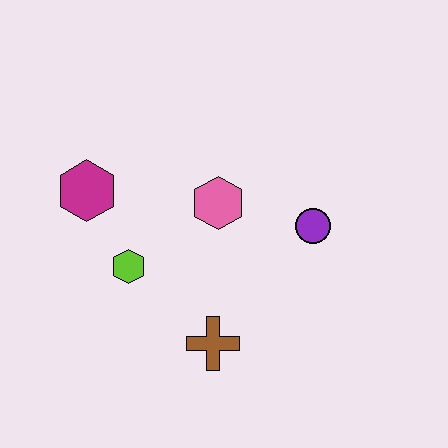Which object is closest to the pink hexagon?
The purple circle is closest to the pink hexagon.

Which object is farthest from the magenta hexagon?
The purple circle is farthest from the magenta hexagon.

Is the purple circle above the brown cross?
Yes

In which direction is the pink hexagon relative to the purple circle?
The pink hexagon is to the left of the purple circle.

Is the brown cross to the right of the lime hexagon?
Yes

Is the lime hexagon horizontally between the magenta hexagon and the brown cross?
Yes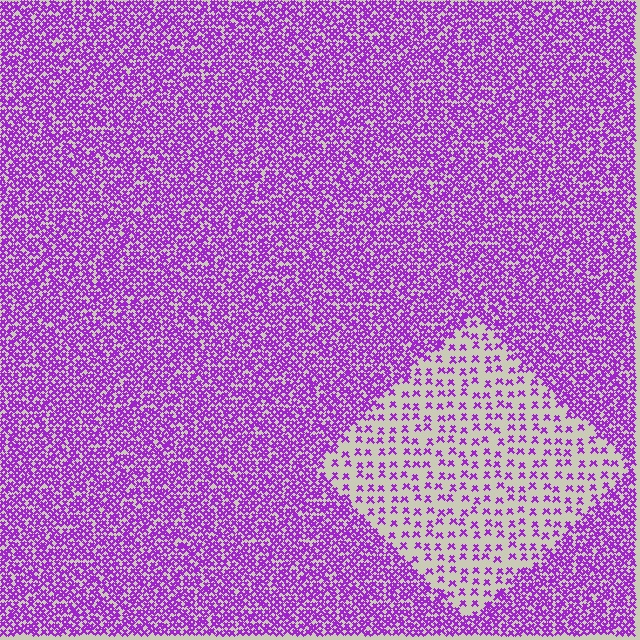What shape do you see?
I see a diamond.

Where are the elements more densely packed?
The elements are more densely packed outside the diamond boundary.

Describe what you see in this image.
The image contains small purple elements arranged at two different densities. A diamond-shaped region is visible where the elements are less densely packed than the surrounding area.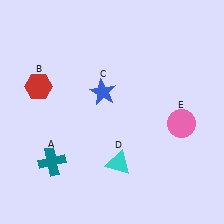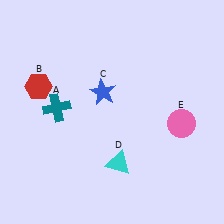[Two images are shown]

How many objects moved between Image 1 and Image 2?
1 object moved between the two images.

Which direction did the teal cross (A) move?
The teal cross (A) moved up.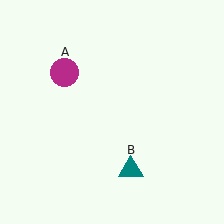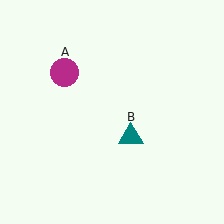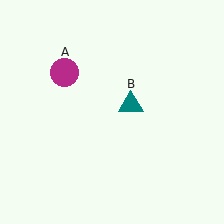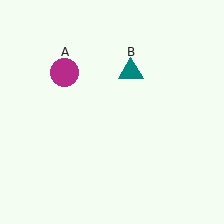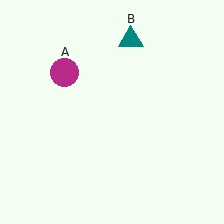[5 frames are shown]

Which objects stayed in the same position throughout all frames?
Magenta circle (object A) remained stationary.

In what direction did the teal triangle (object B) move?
The teal triangle (object B) moved up.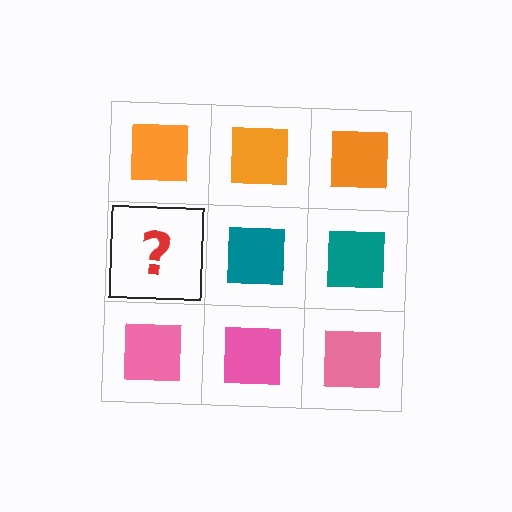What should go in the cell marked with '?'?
The missing cell should contain a teal square.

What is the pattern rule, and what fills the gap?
The rule is that each row has a consistent color. The gap should be filled with a teal square.